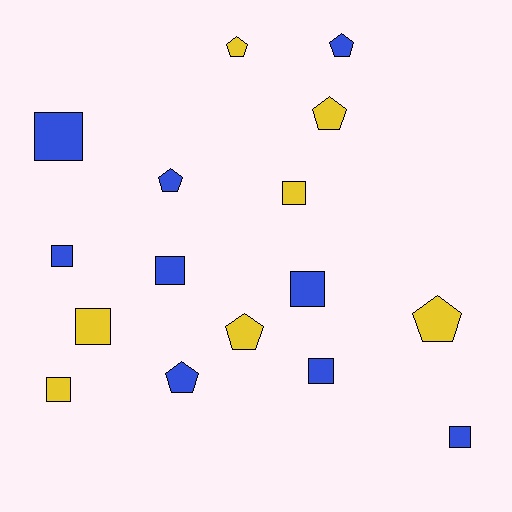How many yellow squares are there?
There are 3 yellow squares.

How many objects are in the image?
There are 16 objects.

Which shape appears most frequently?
Square, with 9 objects.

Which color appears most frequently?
Blue, with 9 objects.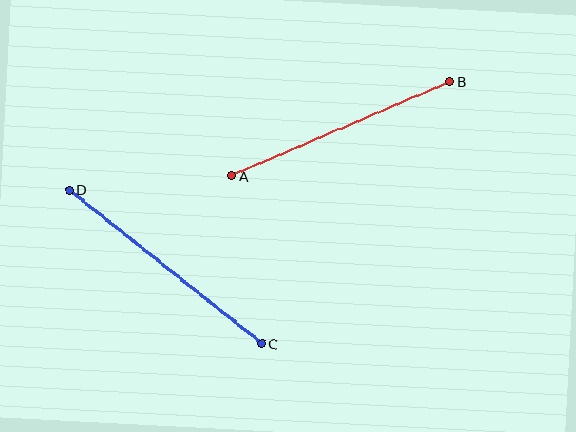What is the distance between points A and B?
The distance is approximately 238 pixels.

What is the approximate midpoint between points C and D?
The midpoint is at approximately (165, 267) pixels.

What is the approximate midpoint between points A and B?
The midpoint is at approximately (341, 129) pixels.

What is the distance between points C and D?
The distance is approximately 246 pixels.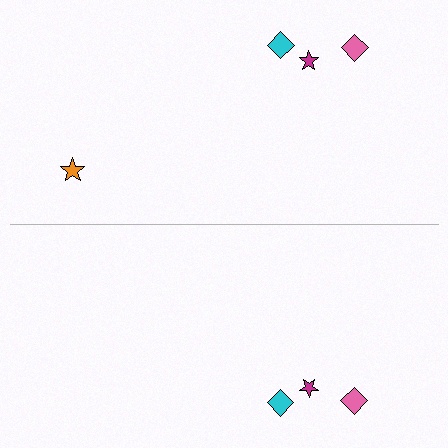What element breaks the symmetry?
A orange star is missing from the bottom side.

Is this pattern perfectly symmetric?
No, the pattern is not perfectly symmetric. A orange star is missing from the bottom side.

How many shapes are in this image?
There are 7 shapes in this image.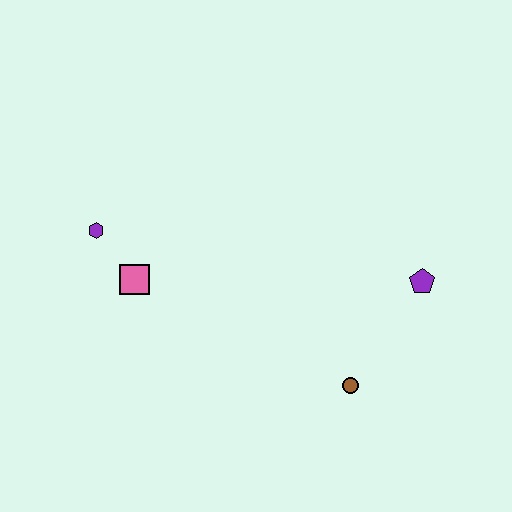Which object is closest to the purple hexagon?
The pink square is closest to the purple hexagon.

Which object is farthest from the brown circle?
The purple hexagon is farthest from the brown circle.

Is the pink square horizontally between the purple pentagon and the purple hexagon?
Yes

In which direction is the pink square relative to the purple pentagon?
The pink square is to the left of the purple pentagon.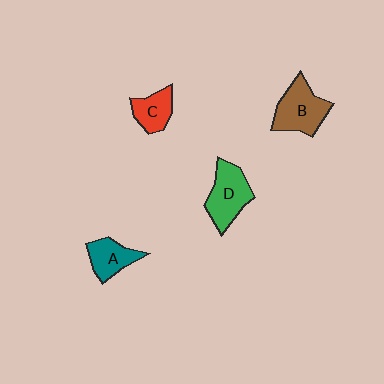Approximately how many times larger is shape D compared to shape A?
Approximately 1.4 times.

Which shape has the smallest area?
Shape C (red).